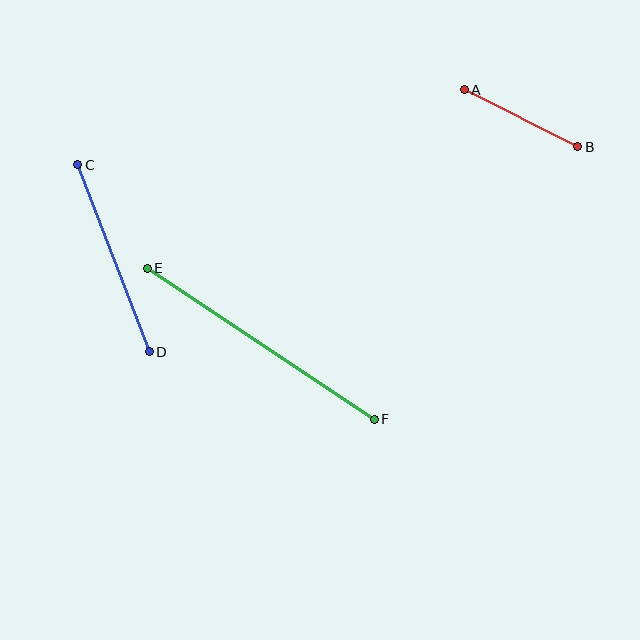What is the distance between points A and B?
The distance is approximately 127 pixels.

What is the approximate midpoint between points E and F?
The midpoint is at approximately (261, 344) pixels.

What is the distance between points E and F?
The distance is approximately 273 pixels.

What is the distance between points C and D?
The distance is approximately 200 pixels.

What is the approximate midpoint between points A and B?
The midpoint is at approximately (521, 118) pixels.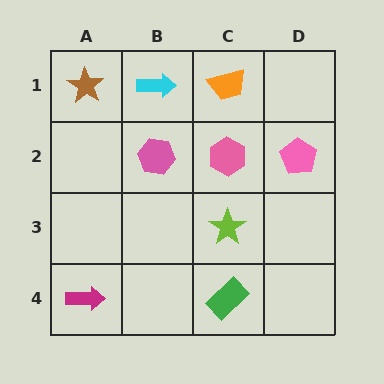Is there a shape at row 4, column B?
No, that cell is empty.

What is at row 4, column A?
A magenta arrow.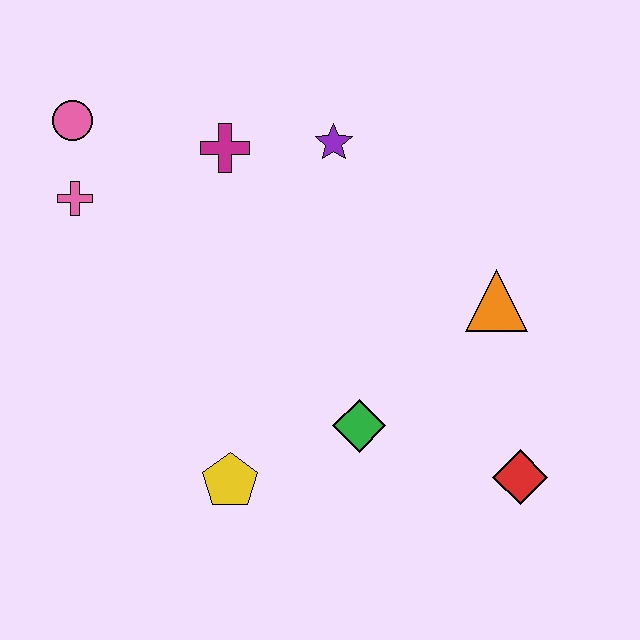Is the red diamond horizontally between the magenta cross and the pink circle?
No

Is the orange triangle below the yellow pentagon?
No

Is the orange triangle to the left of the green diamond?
No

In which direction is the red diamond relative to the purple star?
The red diamond is below the purple star.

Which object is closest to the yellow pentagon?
The green diamond is closest to the yellow pentagon.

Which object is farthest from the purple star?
The red diamond is farthest from the purple star.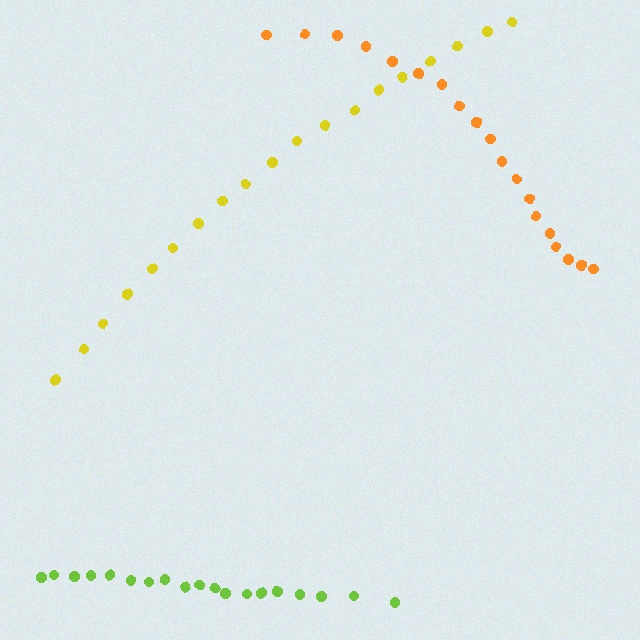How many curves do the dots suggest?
There are 3 distinct paths.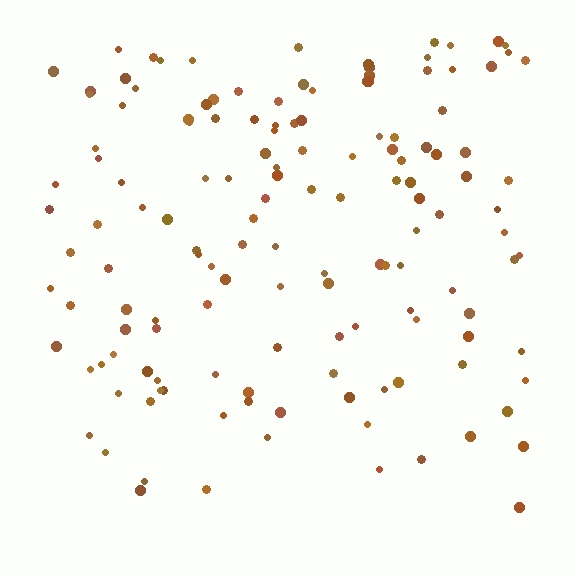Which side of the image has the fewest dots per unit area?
The bottom.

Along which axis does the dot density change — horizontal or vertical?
Vertical.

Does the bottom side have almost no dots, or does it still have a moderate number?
Still a moderate number, just noticeably fewer than the top.